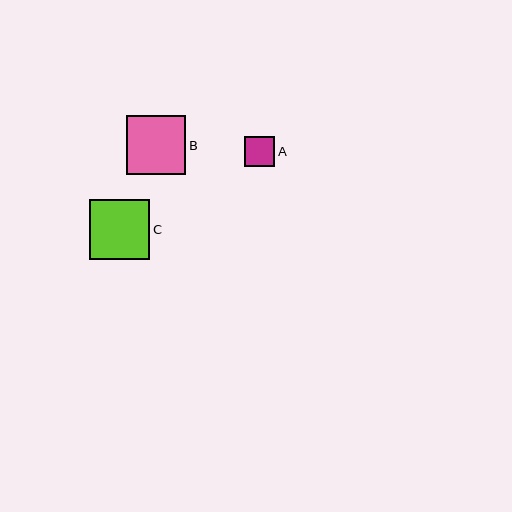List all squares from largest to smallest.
From largest to smallest: C, B, A.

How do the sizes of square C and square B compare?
Square C and square B are approximately the same size.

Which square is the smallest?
Square A is the smallest with a size of approximately 30 pixels.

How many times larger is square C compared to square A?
Square C is approximately 2.0 times the size of square A.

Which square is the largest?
Square C is the largest with a size of approximately 60 pixels.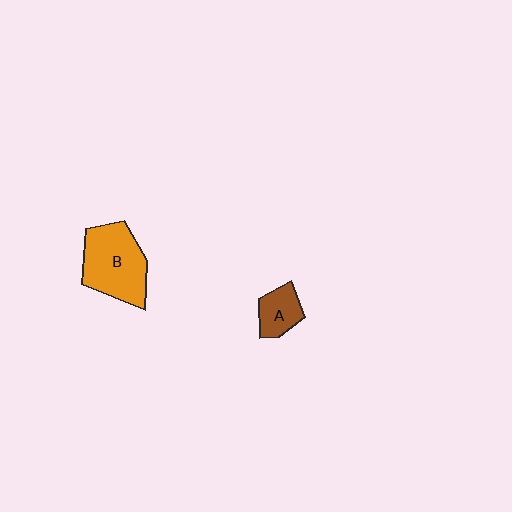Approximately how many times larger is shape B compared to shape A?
Approximately 2.3 times.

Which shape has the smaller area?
Shape A (brown).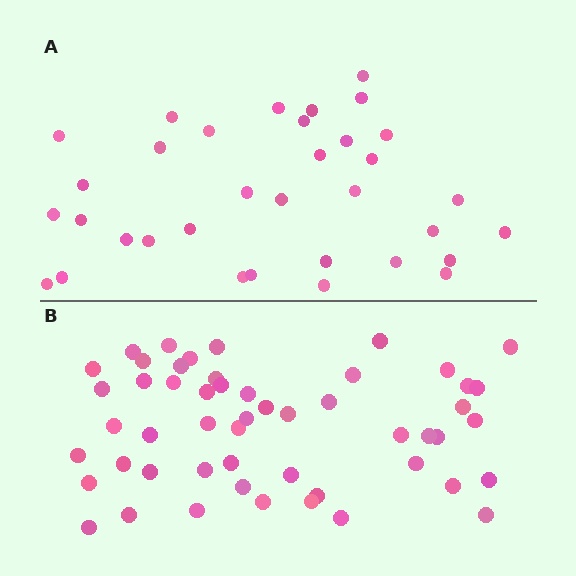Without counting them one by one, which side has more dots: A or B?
Region B (the bottom region) has more dots.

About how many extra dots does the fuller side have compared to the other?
Region B has approximately 20 more dots than region A.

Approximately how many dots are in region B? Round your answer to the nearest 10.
About 50 dots. (The exact count is 52, which rounds to 50.)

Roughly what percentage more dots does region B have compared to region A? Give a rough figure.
About 55% more.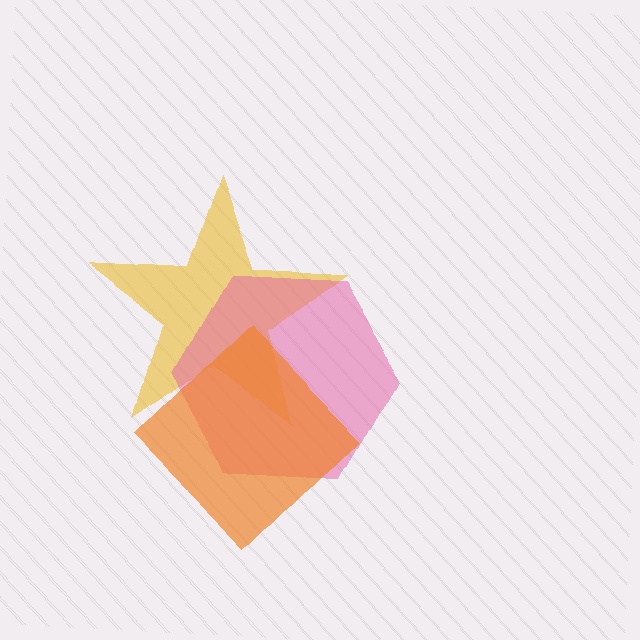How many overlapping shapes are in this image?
There are 3 overlapping shapes in the image.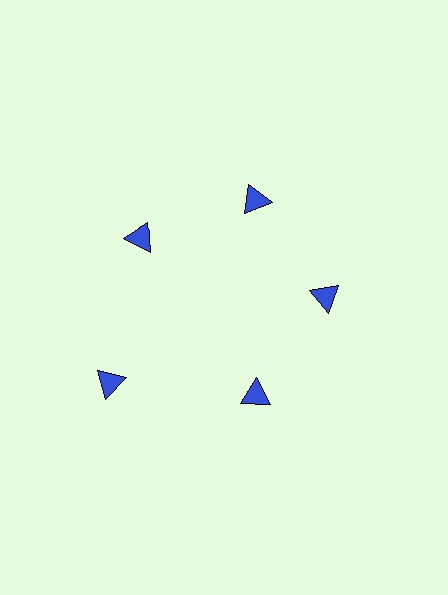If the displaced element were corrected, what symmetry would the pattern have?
It would have 5-fold rotational symmetry — the pattern would map onto itself every 72 degrees.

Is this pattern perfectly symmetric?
No. The 5 blue triangles are arranged in a ring, but one element near the 8 o'clock position is pushed outward from the center, breaking the 5-fold rotational symmetry.